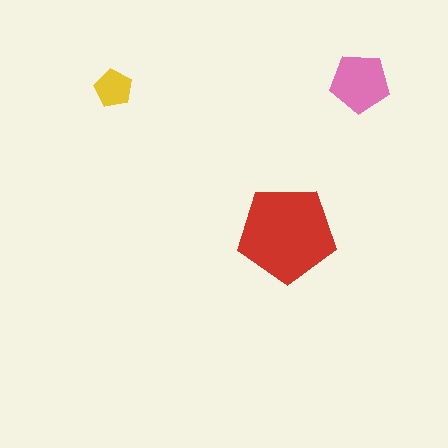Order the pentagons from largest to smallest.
the red one, the pink one, the yellow one.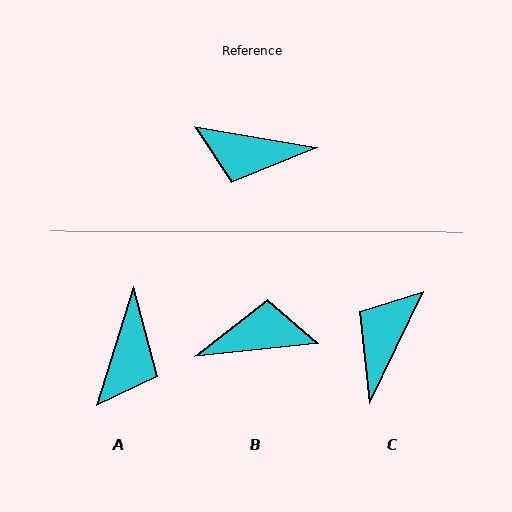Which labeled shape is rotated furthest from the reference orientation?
B, about 164 degrees away.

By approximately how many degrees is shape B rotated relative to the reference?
Approximately 164 degrees clockwise.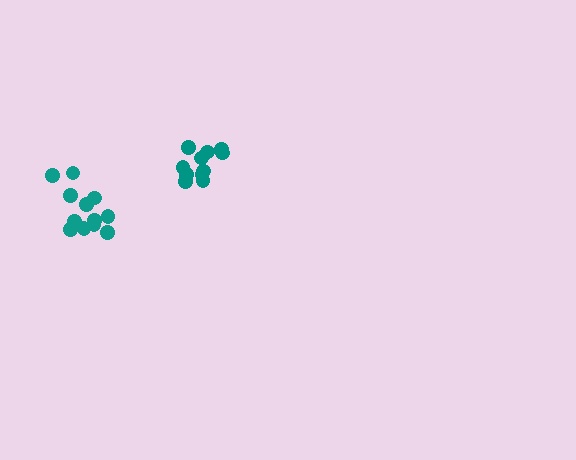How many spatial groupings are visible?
There are 2 spatial groupings.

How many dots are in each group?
Group 1: 12 dots, Group 2: 11 dots (23 total).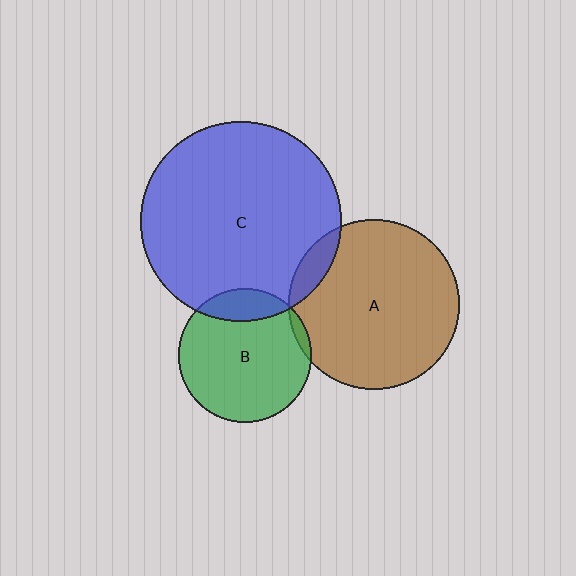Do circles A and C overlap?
Yes.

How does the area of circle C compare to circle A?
Approximately 1.4 times.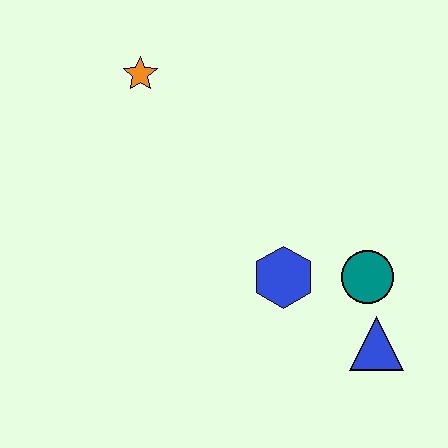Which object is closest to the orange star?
The blue hexagon is closest to the orange star.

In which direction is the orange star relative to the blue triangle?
The orange star is above the blue triangle.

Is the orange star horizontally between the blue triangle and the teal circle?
No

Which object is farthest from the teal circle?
The orange star is farthest from the teal circle.